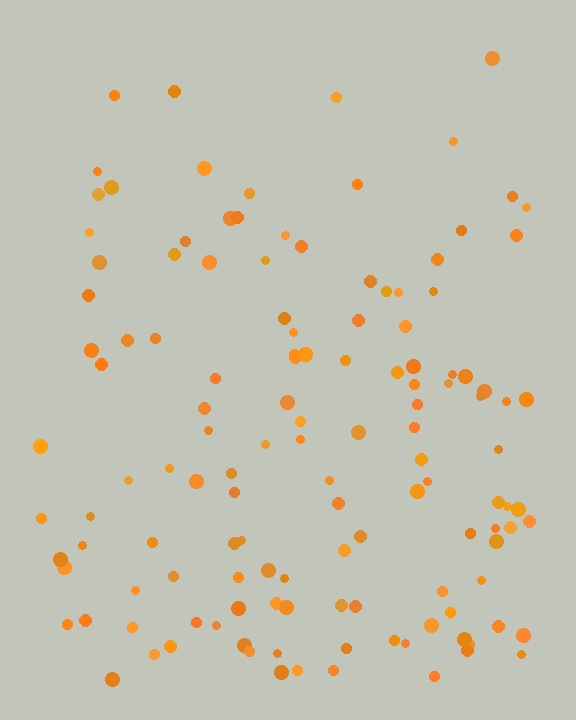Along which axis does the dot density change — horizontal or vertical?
Vertical.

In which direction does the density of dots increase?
From top to bottom, with the bottom side densest.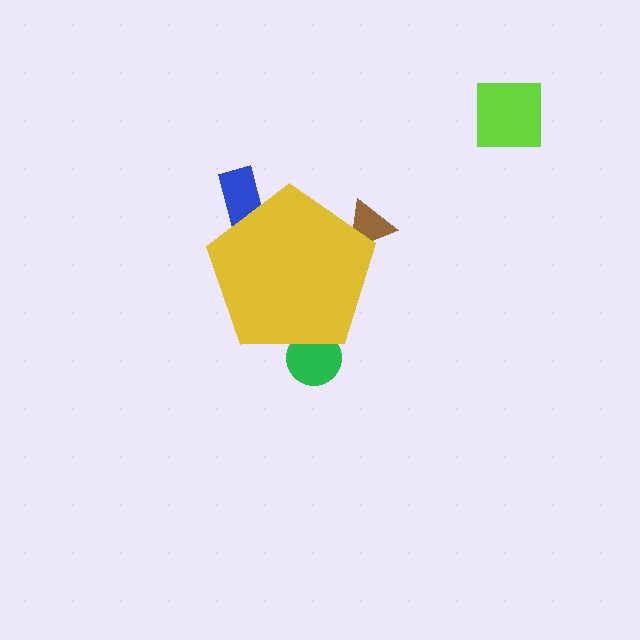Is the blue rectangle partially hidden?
Yes, the blue rectangle is partially hidden behind the yellow pentagon.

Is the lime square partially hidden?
No, the lime square is fully visible.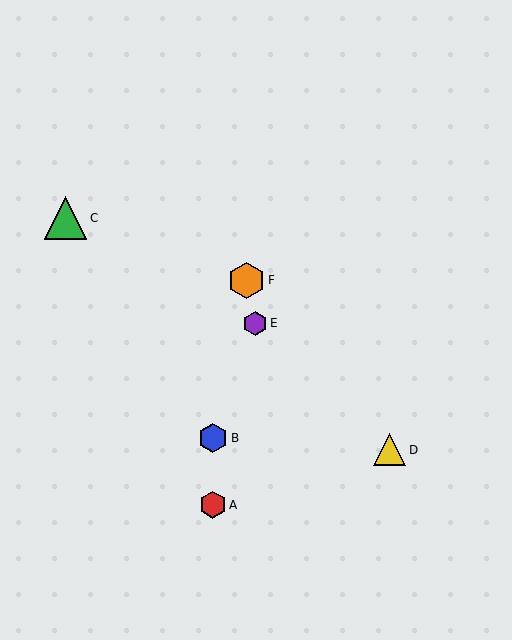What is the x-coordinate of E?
Object E is at x≈255.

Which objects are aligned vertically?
Objects A, B are aligned vertically.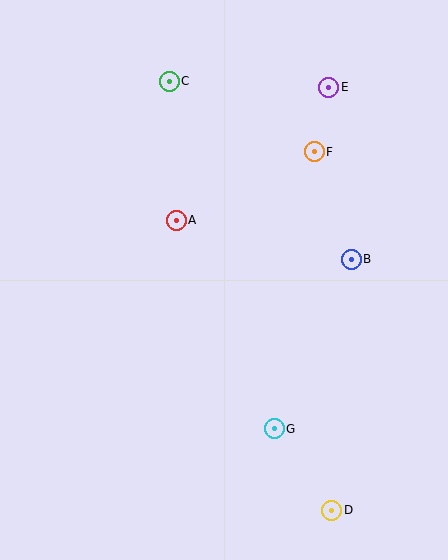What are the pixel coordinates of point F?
Point F is at (314, 152).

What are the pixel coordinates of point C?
Point C is at (169, 81).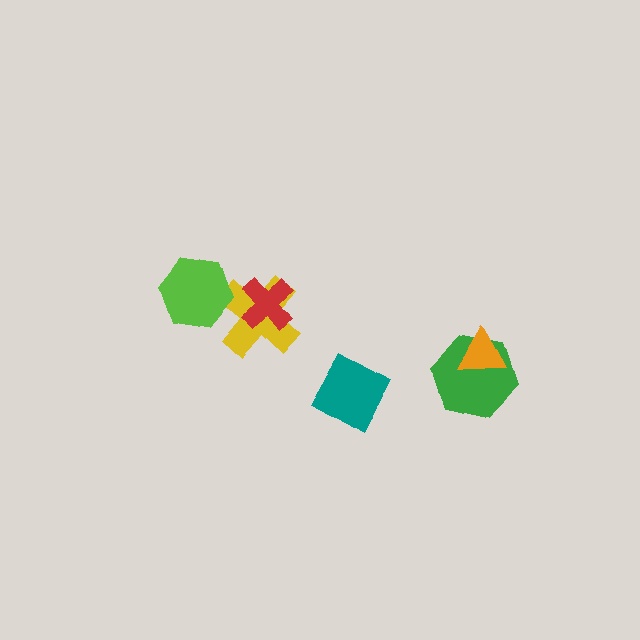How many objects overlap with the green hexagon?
1 object overlaps with the green hexagon.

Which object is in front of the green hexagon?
The orange triangle is in front of the green hexagon.